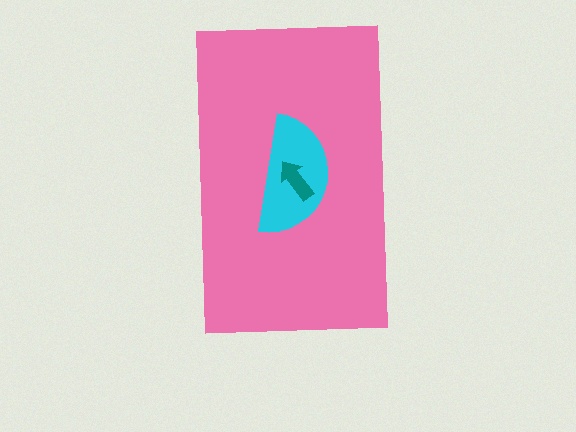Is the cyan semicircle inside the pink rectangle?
Yes.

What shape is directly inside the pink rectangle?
The cyan semicircle.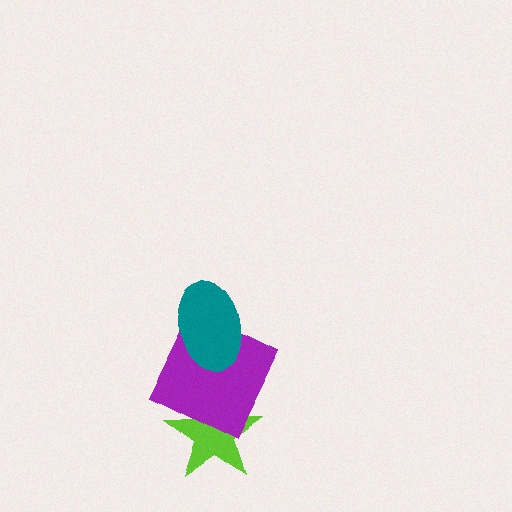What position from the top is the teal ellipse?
The teal ellipse is 1st from the top.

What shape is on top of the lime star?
The purple square is on top of the lime star.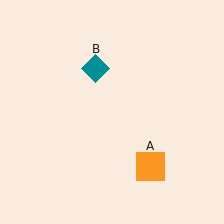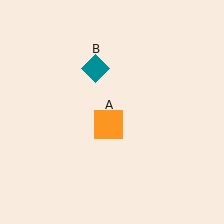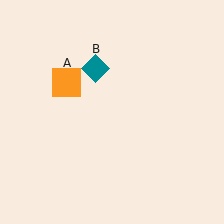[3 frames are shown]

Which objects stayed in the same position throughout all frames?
Teal diamond (object B) remained stationary.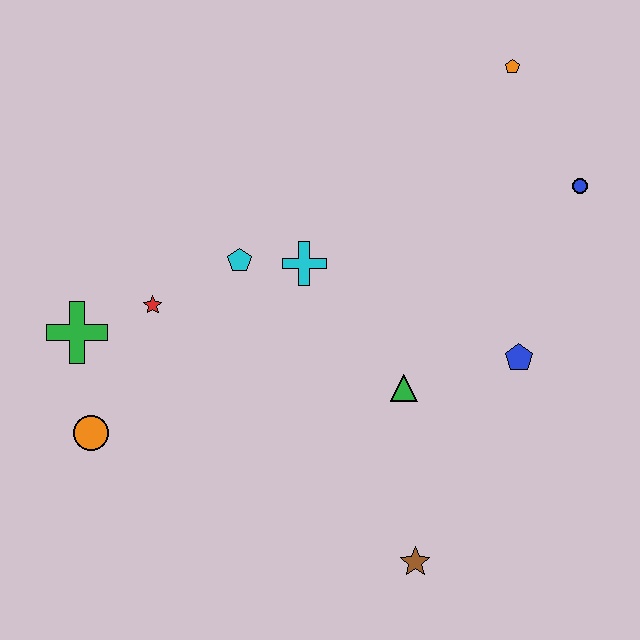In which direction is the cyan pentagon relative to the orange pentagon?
The cyan pentagon is to the left of the orange pentagon.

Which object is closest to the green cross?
The red star is closest to the green cross.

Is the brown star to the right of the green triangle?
Yes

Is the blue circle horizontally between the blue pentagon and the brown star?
No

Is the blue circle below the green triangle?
No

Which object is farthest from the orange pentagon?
The orange circle is farthest from the orange pentagon.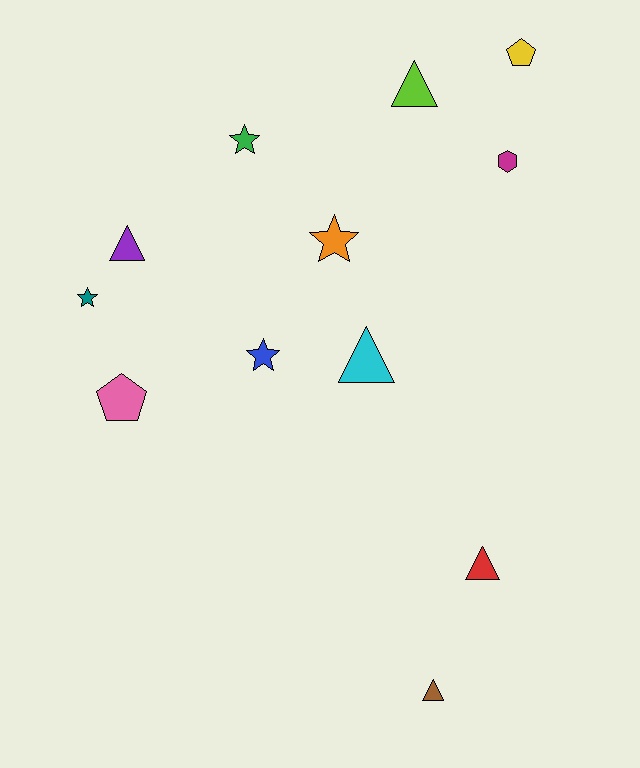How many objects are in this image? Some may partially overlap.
There are 12 objects.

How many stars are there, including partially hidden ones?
There are 4 stars.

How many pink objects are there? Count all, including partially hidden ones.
There is 1 pink object.